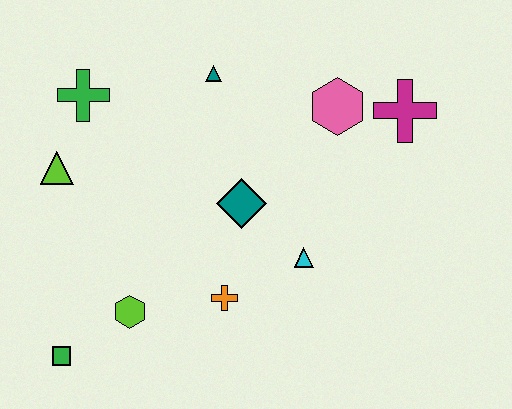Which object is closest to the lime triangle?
The green cross is closest to the lime triangle.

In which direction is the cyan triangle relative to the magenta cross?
The cyan triangle is below the magenta cross.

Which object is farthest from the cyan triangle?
The green cross is farthest from the cyan triangle.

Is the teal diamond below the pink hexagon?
Yes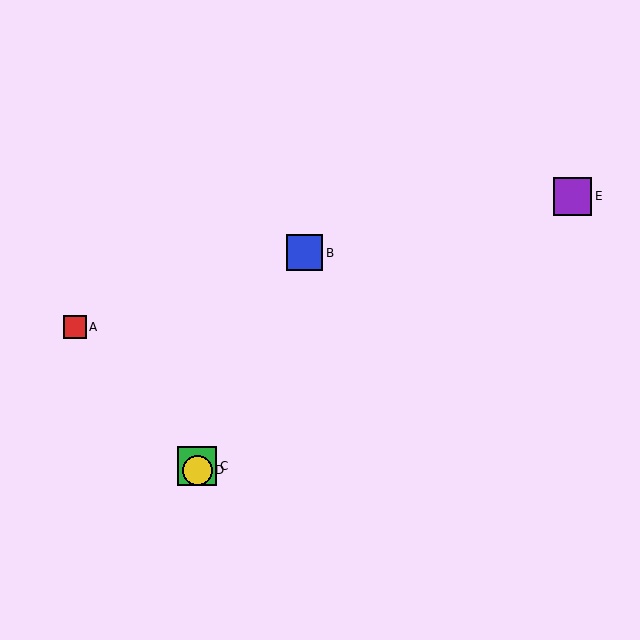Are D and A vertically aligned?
No, D is at x≈197 and A is at x≈75.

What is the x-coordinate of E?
Object E is at x≈573.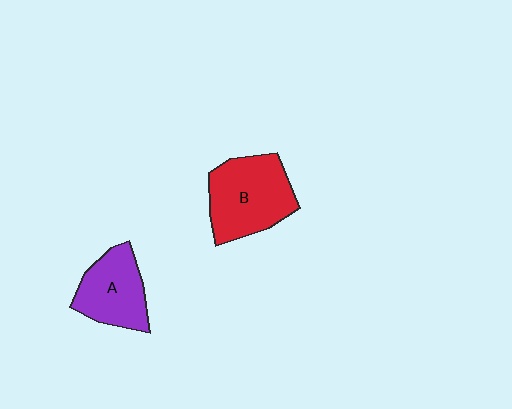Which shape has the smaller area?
Shape A (purple).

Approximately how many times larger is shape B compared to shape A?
Approximately 1.3 times.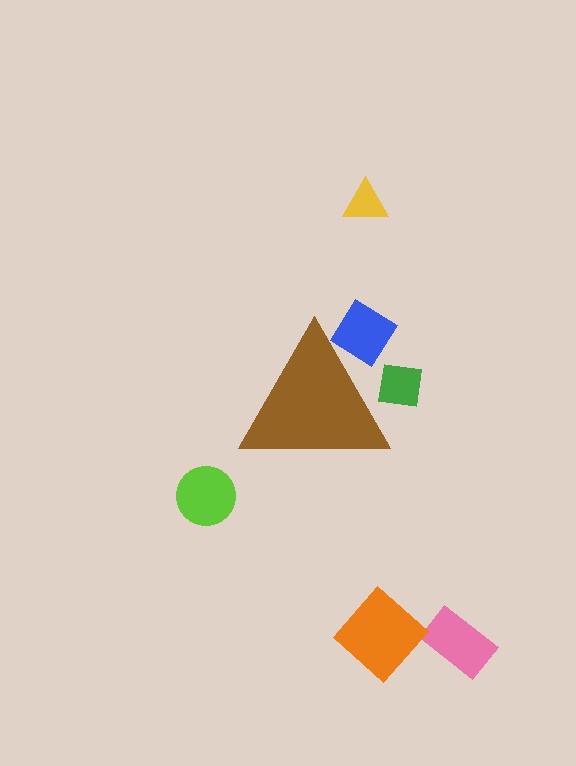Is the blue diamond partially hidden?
Yes, the blue diamond is partially hidden behind the brown triangle.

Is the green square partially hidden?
Yes, the green square is partially hidden behind the brown triangle.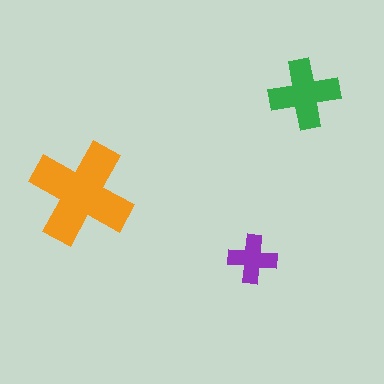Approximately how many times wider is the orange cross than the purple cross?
About 2 times wider.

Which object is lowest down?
The purple cross is bottommost.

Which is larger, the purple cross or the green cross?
The green one.